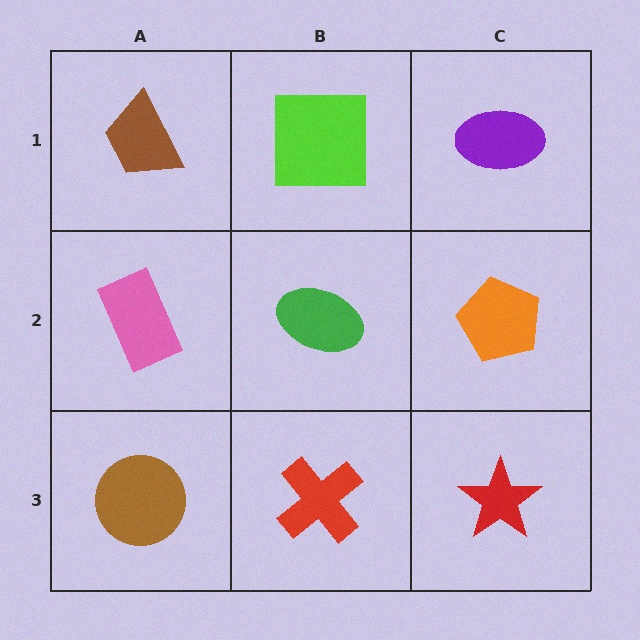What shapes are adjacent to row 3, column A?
A pink rectangle (row 2, column A), a red cross (row 3, column B).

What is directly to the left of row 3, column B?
A brown circle.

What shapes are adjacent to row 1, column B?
A green ellipse (row 2, column B), a brown trapezoid (row 1, column A), a purple ellipse (row 1, column C).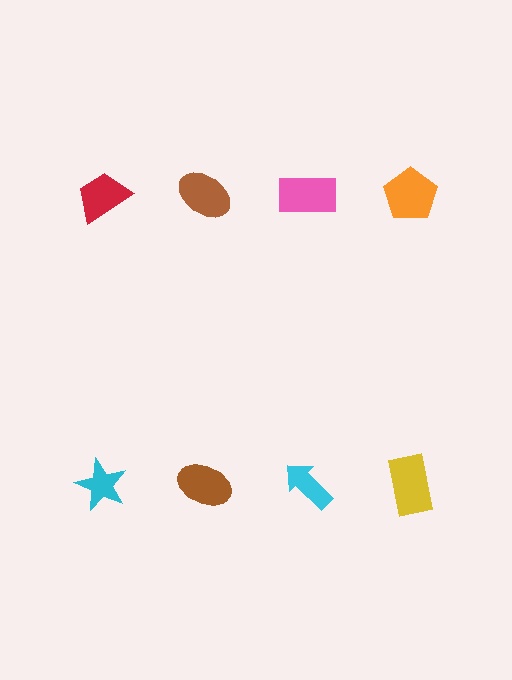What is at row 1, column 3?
A pink rectangle.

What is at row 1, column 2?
A brown ellipse.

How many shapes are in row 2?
4 shapes.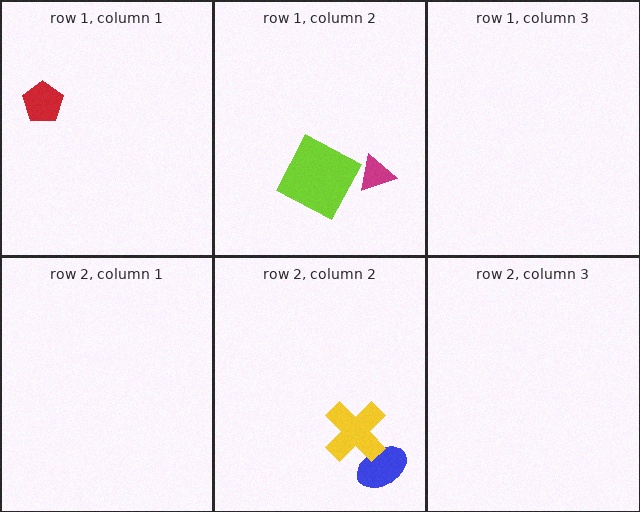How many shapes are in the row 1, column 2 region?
2.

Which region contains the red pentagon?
The row 1, column 1 region.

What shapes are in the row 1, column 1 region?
The red pentagon.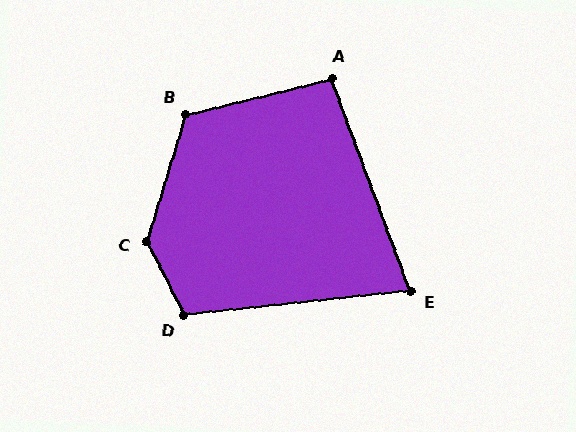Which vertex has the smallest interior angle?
E, at approximately 76 degrees.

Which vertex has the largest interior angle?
C, at approximately 136 degrees.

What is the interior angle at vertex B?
Approximately 121 degrees (obtuse).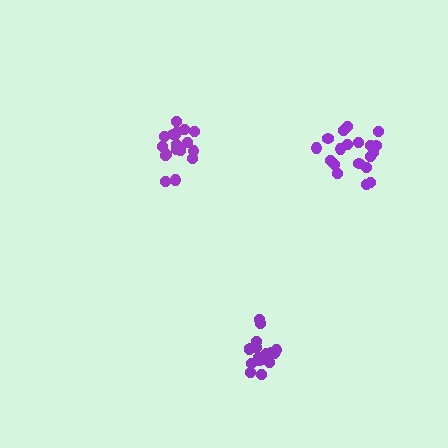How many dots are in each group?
Group 1: 17 dots, Group 2: 17 dots, Group 3: 19 dots (53 total).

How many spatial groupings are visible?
There are 3 spatial groupings.